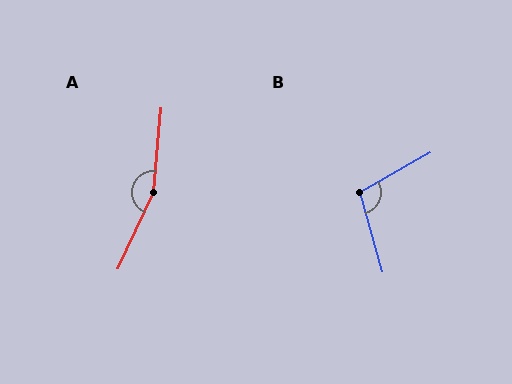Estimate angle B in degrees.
Approximately 104 degrees.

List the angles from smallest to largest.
B (104°), A (161°).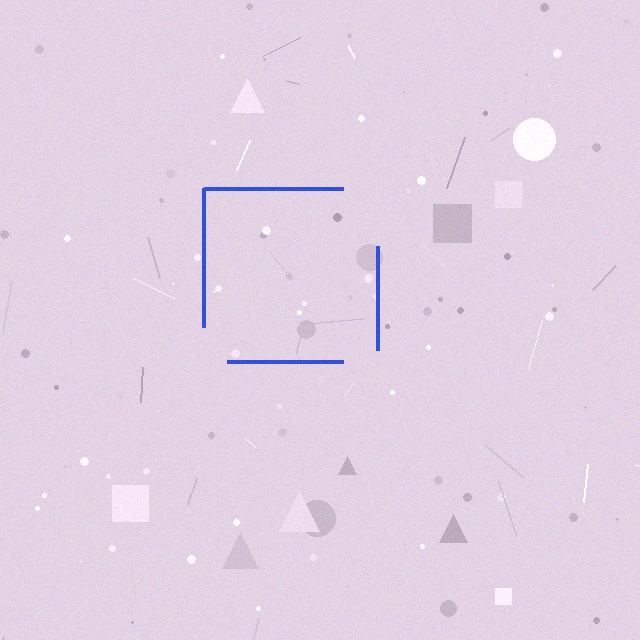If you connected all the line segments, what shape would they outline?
They would outline a square.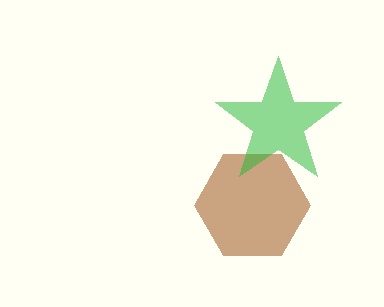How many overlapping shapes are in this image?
There are 2 overlapping shapes in the image.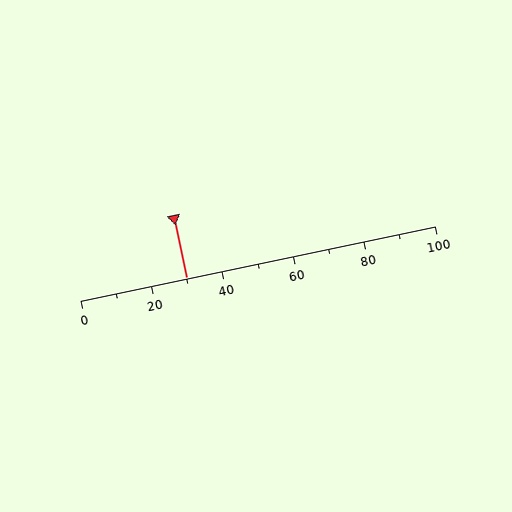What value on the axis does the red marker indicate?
The marker indicates approximately 30.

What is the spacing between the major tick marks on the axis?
The major ticks are spaced 20 apart.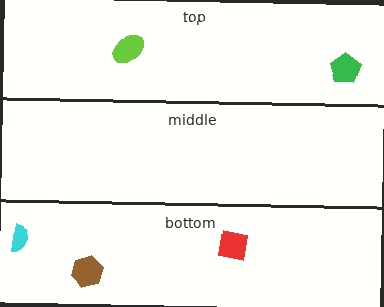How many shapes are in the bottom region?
3.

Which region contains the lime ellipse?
The top region.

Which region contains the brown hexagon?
The bottom region.